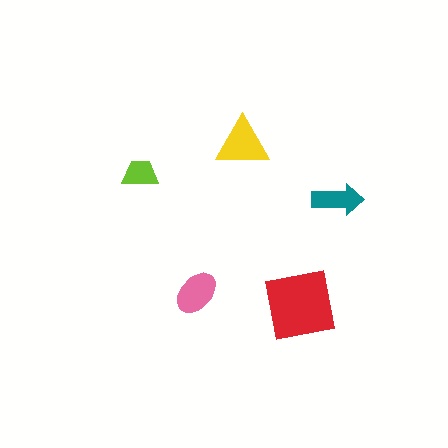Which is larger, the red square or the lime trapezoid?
The red square.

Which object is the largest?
The red square.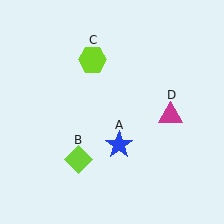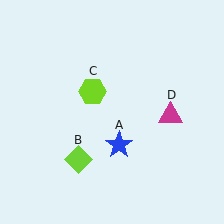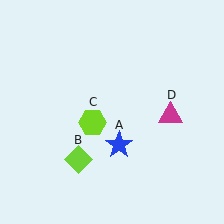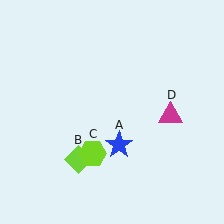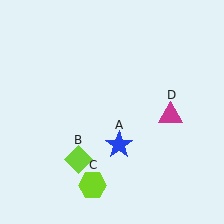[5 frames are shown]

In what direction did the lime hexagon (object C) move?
The lime hexagon (object C) moved down.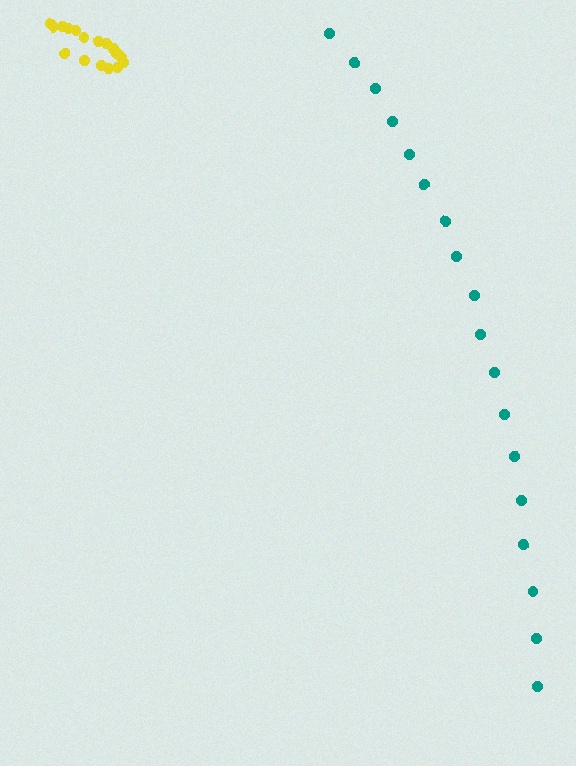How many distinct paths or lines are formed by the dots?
There are 2 distinct paths.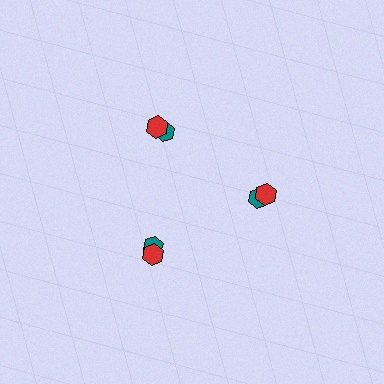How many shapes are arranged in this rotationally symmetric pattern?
There are 6 shapes, arranged in 3 groups of 2.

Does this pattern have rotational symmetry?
Yes, this pattern has 3-fold rotational symmetry. It looks the same after rotating 120 degrees around the center.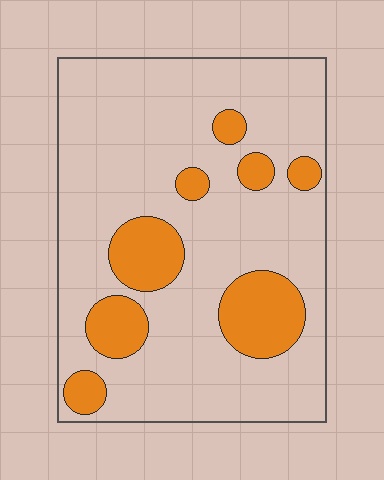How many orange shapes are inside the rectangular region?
8.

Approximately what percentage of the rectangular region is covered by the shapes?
Approximately 20%.